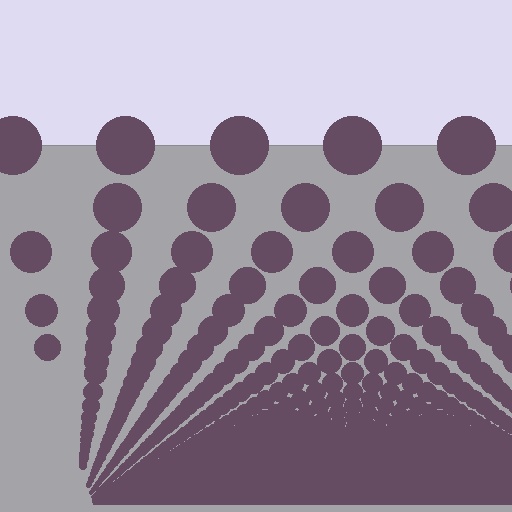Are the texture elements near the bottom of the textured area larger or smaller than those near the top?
Smaller. The gradient is inverted — elements near the bottom are smaller and denser.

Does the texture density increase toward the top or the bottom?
Density increases toward the bottom.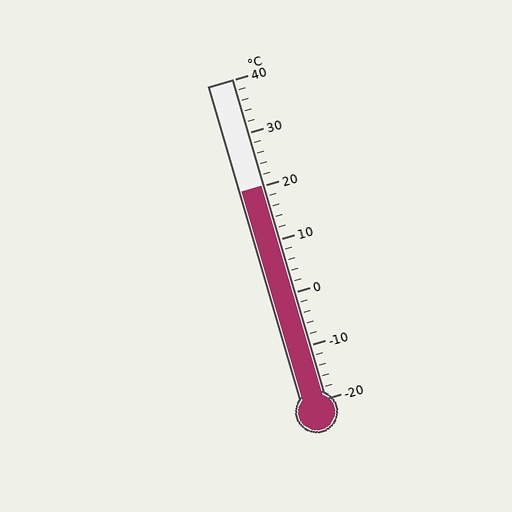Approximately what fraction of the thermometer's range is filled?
The thermometer is filled to approximately 65% of its range.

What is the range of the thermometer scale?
The thermometer scale ranges from -20°C to 40°C.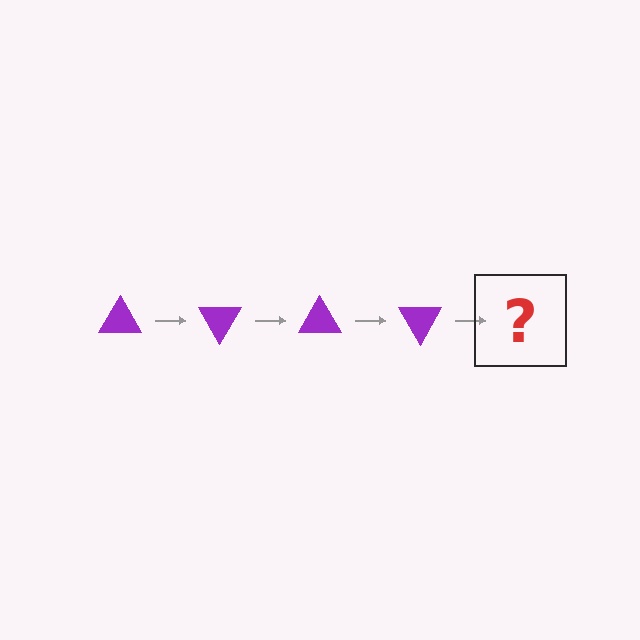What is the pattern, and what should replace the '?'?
The pattern is that the triangle rotates 60 degrees each step. The '?' should be a purple triangle rotated 240 degrees.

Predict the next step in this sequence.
The next step is a purple triangle rotated 240 degrees.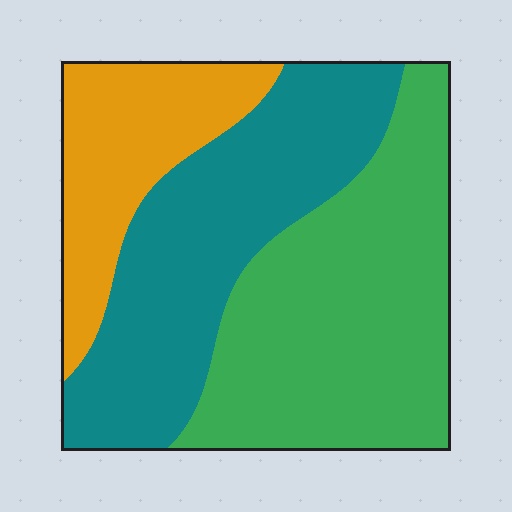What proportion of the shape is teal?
Teal takes up between a third and a half of the shape.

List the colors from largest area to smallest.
From largest to smallest: green, teal, orange.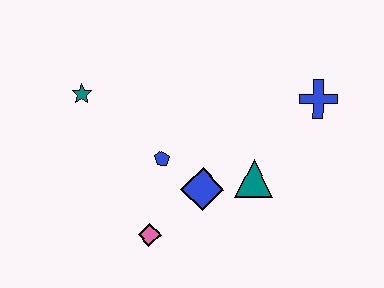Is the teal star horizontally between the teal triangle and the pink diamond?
No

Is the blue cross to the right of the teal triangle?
Yes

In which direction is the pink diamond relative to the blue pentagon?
The pink diamond is below the blue pentagon.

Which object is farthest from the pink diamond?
The blue cross is farthest from the pink diamond.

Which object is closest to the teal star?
The blue pentagon is closest to the teal star.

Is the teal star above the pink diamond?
Yes